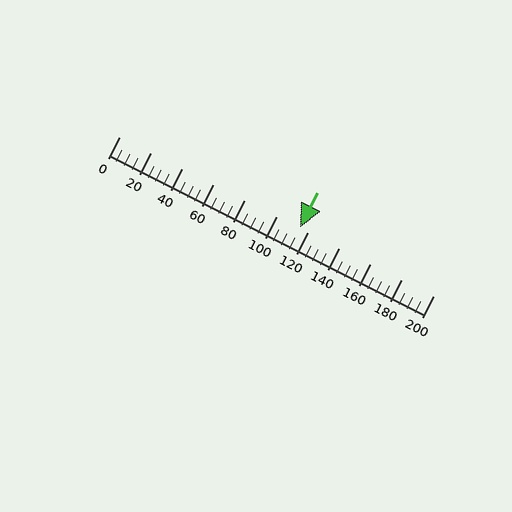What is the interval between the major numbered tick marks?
The major tick marks are spaced 20 units apart.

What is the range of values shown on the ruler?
The ruler shows values from 0 to 200.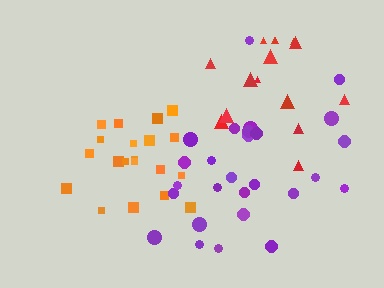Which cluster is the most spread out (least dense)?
Red.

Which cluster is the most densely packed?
Orange.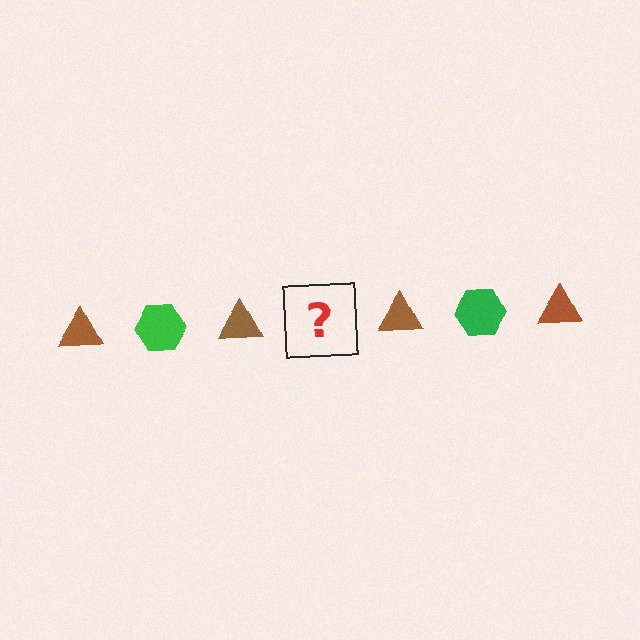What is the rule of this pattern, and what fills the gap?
The rule is that the pattern alternates between brown triangle and green hexagon. The gap should be filled with a green hexagon.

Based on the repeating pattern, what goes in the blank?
The blank should be a green hexagon.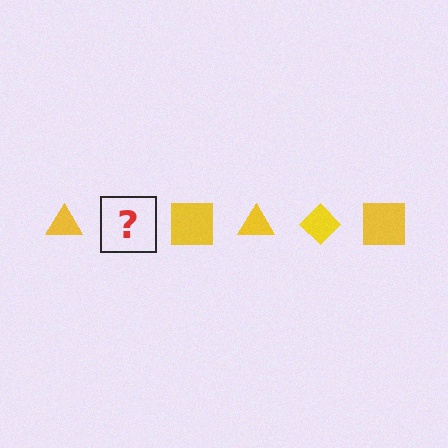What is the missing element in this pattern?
The missing element is a yellow diamond.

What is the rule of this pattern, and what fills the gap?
The rule is that the pattern cycles through triangle, diamond, square shapes in yellow. The gap should be filled with a yellow diamond.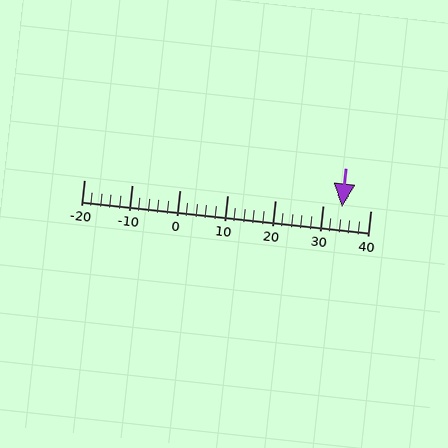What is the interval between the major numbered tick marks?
The major tick marks are spaced 10 units apart.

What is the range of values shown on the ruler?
The ruler shows values from -20 to 40.